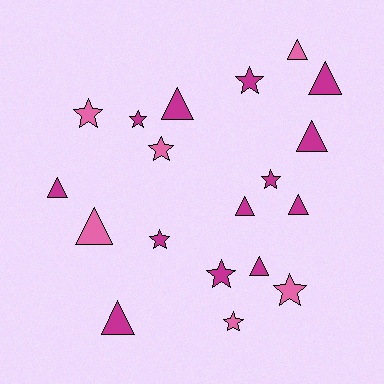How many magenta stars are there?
There are 5 magenta stars.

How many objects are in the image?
There are 19 objects.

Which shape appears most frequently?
Triangle, with 10 objects.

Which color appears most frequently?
Magenta, with 13 objects.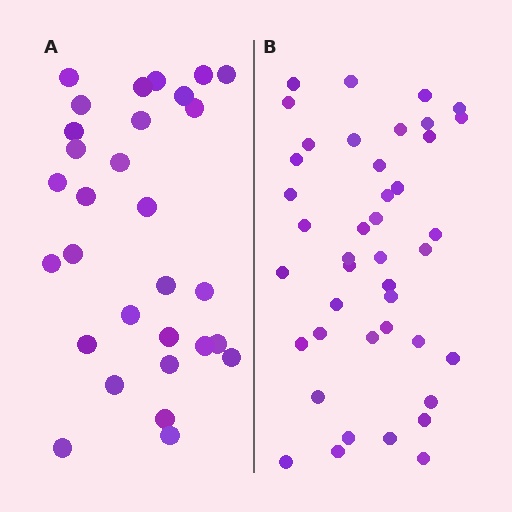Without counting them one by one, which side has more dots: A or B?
Region B (the right region) has more dots.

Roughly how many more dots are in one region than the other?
Region B has roughly 12 or so more dots than region A.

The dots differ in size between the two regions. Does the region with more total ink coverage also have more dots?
No. Region A has more total ink coverage because its dots are larger, but region B actually contains more individual dots. Total area can be misleading — the number of items is what matters here.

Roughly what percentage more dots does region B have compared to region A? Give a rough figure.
About 40% more.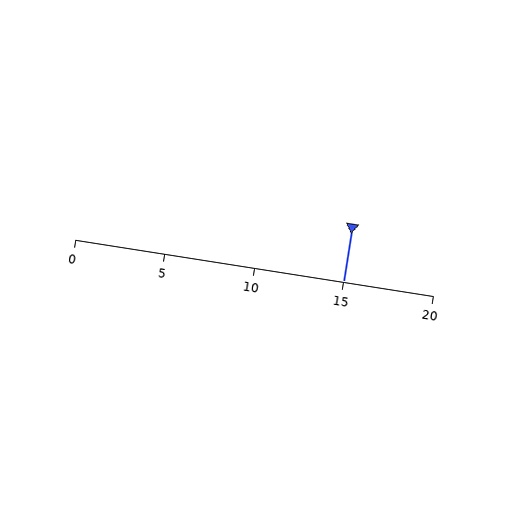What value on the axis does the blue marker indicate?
The marker indicates approximately 15.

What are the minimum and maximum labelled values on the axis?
The axis runs from 0 to 20.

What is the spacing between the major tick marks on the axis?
The major ticks are spaced 5 apart.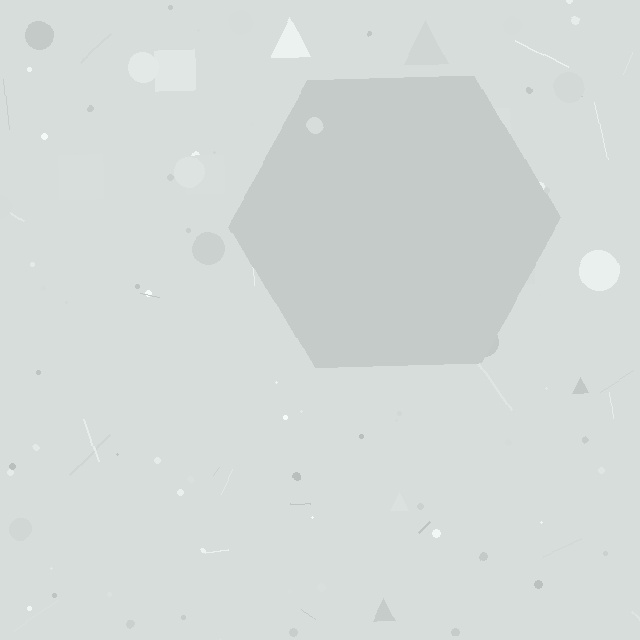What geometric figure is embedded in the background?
A hexagon is embedded in the background.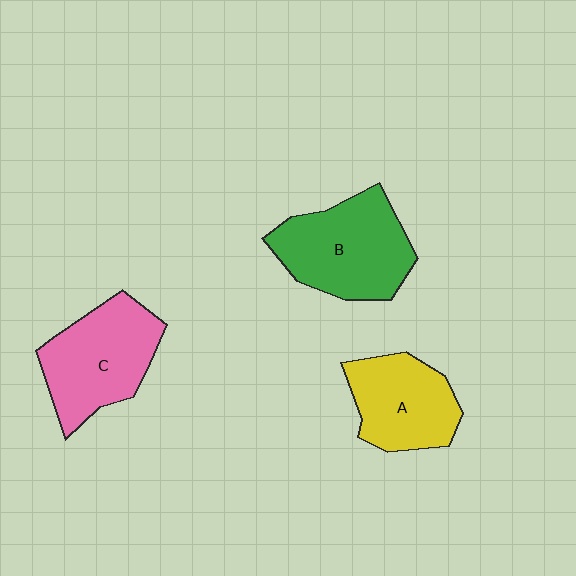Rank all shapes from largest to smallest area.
From largest to smallest: B (green), C (pink), A (yellow).